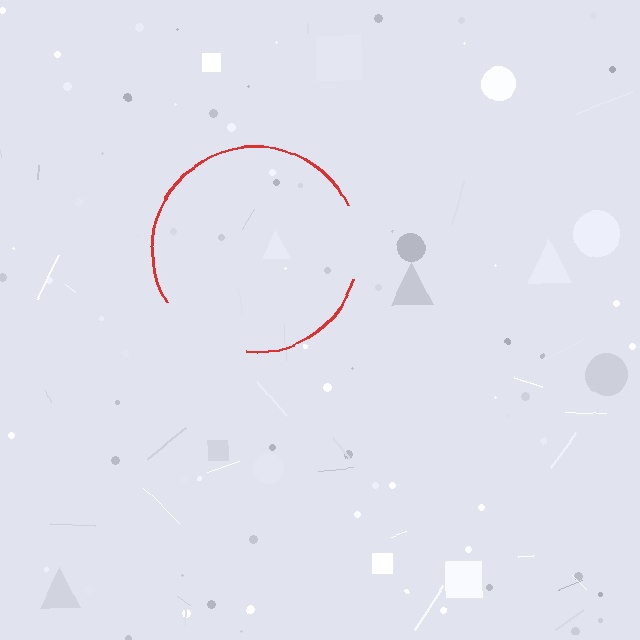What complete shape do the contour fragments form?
The contour fragments form a circle.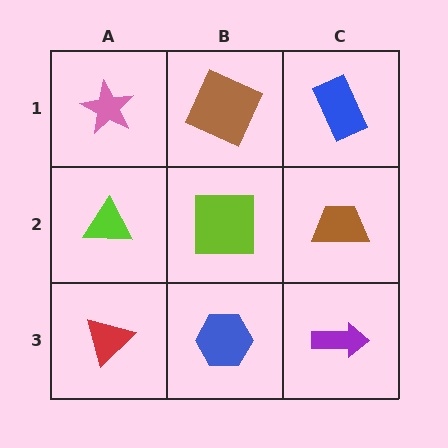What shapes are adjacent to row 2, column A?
A pink star (row 1, column A), a red triangle (row 3, column A), a lime square (row 2, column B).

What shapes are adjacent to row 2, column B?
A brown square (row 1, column B), a blue hexagon (row 3, column B), a lime triangle (row 2, column A), a brown trapezoid (row 2, column C).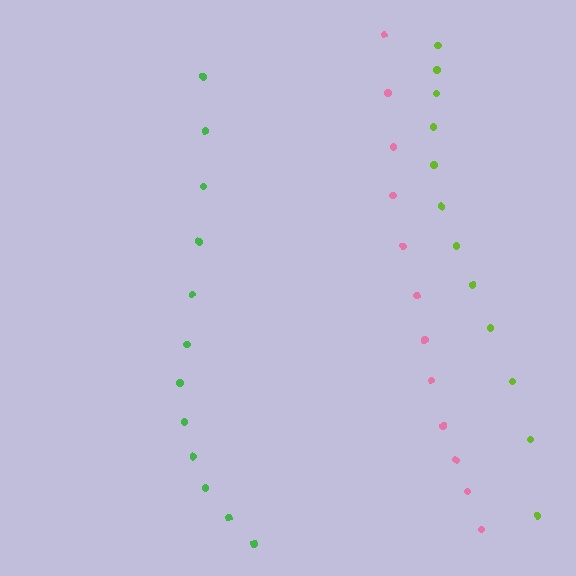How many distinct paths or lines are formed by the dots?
There are 3 distinct paths.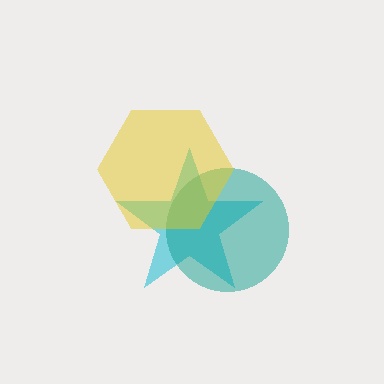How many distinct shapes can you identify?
There are 3 distinct shapes: a cyan star, a teal circle, a yellow hexagon.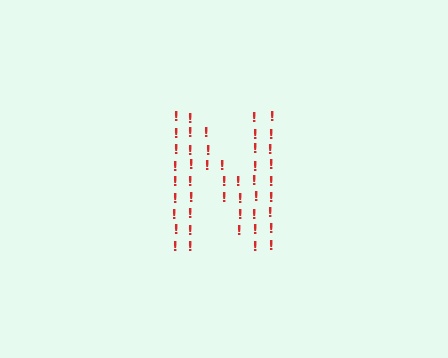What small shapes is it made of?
It is made of small exclamation marks.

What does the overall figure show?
The overall figure shows the letter N.